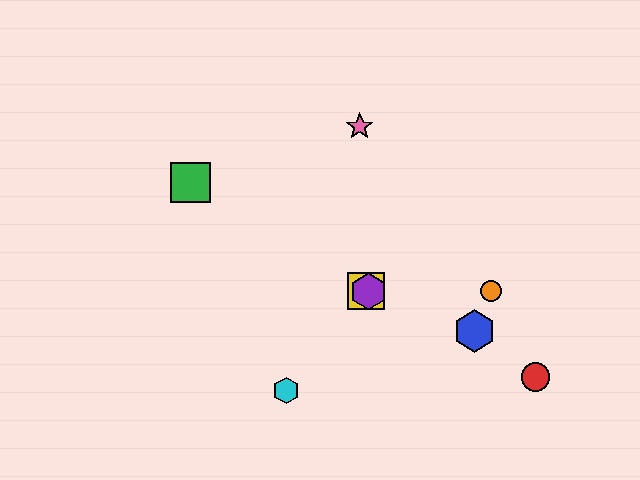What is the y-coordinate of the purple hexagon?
The purple hexagon is at y≈291.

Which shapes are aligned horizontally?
The yellow square, the purple hexagon, the orange circle are aligned horizontally.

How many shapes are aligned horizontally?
3 shapes (the yellow square, the purple hexagon, the orange circle) are aligned horizontally.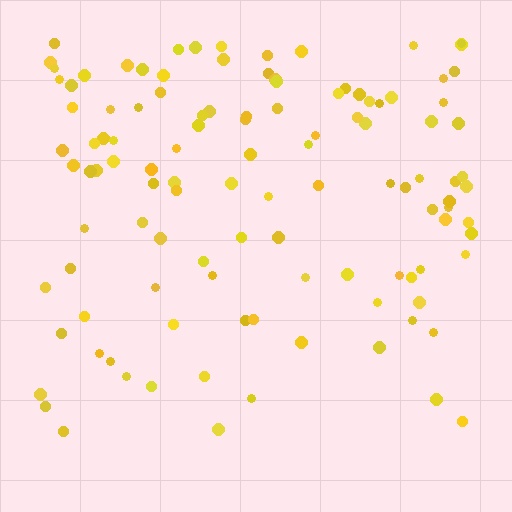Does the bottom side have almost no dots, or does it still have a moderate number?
Still a moderate number, just noticeably fewer than the top.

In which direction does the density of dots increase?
From bottom to top, with the top side densest.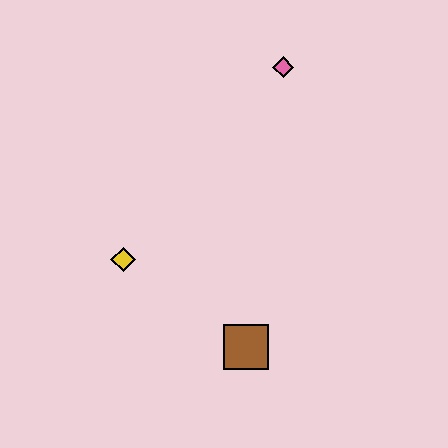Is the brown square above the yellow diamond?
No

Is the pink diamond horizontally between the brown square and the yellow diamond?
No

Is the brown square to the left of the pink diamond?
Yes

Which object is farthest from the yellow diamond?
The pink diamond is farthest from the yellow diamond.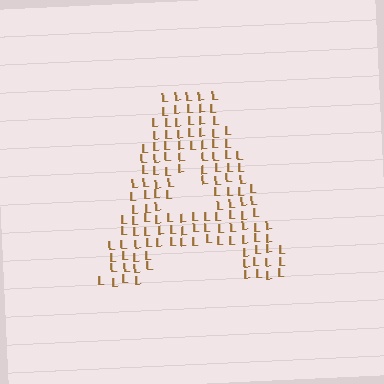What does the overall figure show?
The overall figure shows the letter A.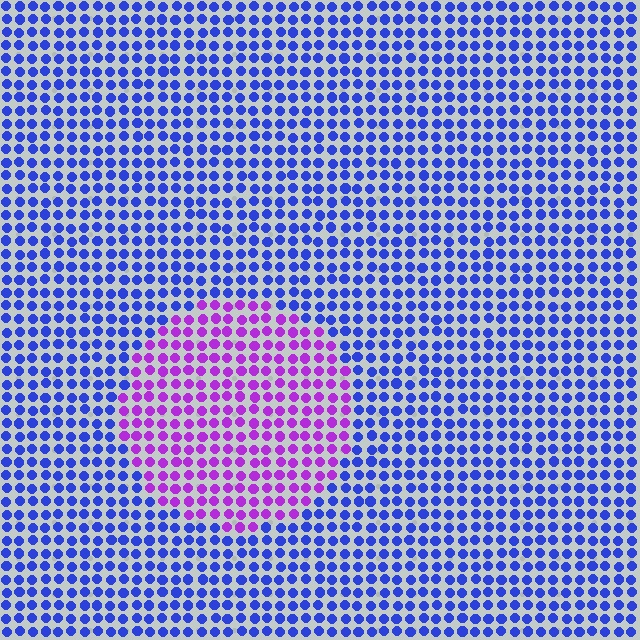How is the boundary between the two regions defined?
The boundary is defined purely by a slight shift in hue (about 54 degrees). Spacing, size, and orientation are identical on both sides.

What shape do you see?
I see a circle.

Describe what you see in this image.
The image is filled with small blue elements in a uniform arrangement. A circle-shaped region is visible where the elements are tinted to a slightly different hue, forming a subtle color boundary.